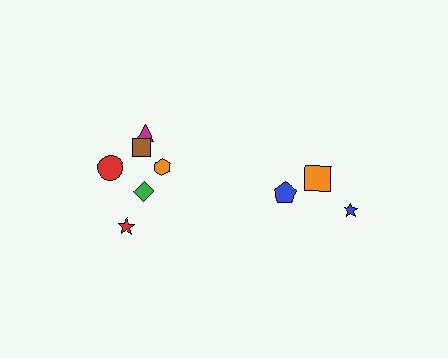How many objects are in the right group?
There are 3 objects.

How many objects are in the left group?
There are 6 objects.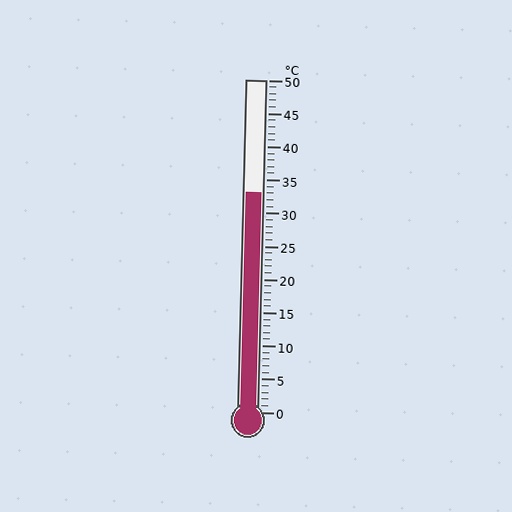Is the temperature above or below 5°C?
The temperature is above 5°C.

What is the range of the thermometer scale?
The thermometer scale ranges from 0°C to 50°C.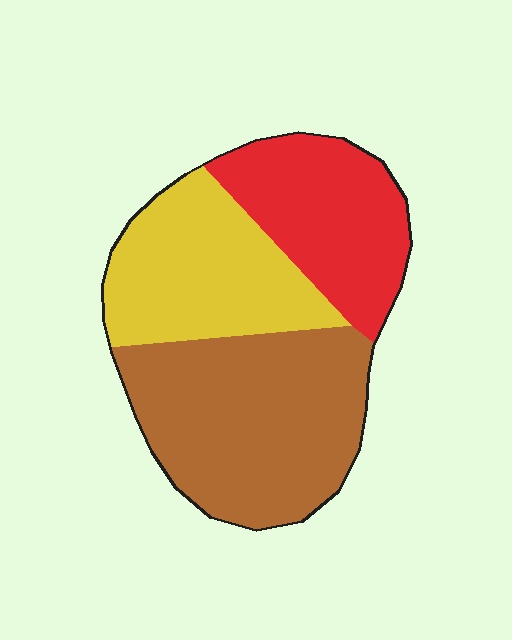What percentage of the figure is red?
Red takes up between a quarter and a half of the figure.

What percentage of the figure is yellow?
Yellow takes up about one third (1/3) of the figure.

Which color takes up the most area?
Brown, at roughly 45%.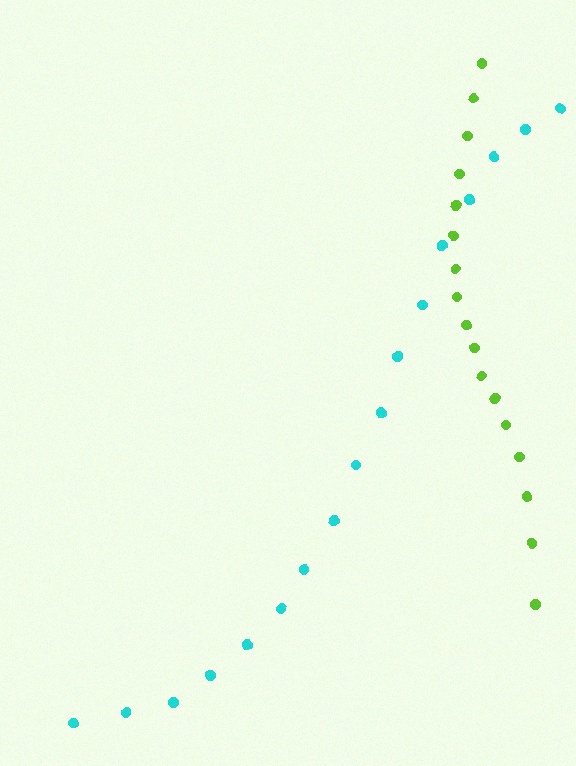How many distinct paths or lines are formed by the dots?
There are 2 distinct paths.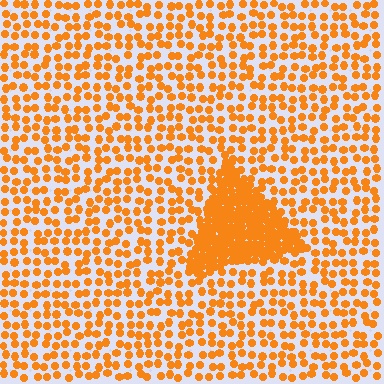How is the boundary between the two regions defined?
The boundary is defined by a change in element density (approximately 3.1x ratio). All elements are the same color, size, and shape.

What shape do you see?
I see a triangle.